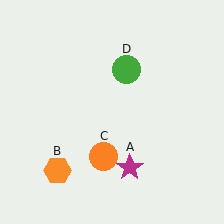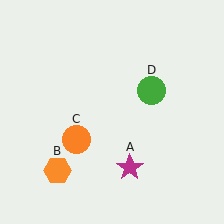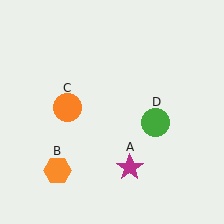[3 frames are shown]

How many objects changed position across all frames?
2 objects changed position: orange circle (object C), green circle (object D).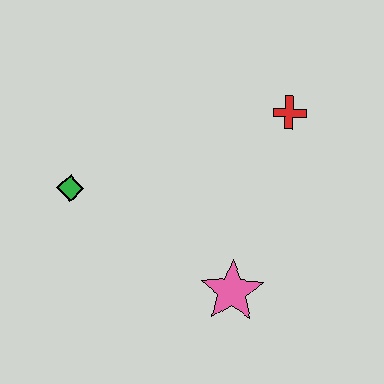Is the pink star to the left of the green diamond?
No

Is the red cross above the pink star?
Yes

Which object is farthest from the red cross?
The green diamond is farthest from the red cross.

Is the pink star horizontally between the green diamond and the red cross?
Yes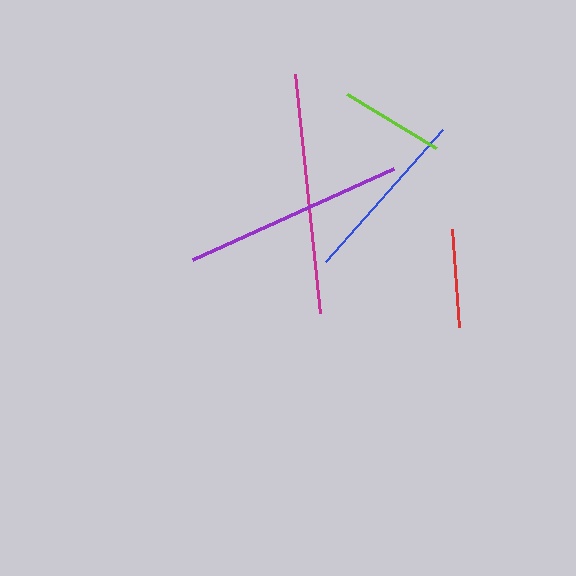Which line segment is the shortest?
The red line is the shortest at approximately 98 pixels.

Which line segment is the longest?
The magenta line is the longest at approximately 240 pixels.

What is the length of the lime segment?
The lime segment is approximately 104 pixels long.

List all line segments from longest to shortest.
From longest to shortest: magenta, purple, blue, lime, red.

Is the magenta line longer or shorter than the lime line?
The magenta line is longer than the lime line.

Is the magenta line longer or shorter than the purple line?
The magenta line is longer than the purple line.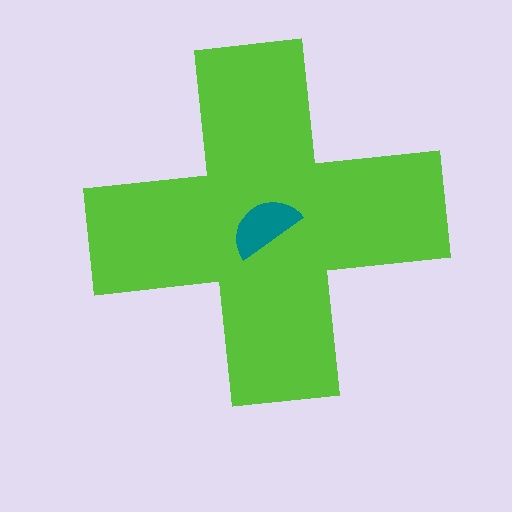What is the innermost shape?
The teal semicircle.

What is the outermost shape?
The lime cross.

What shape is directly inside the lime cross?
The teal semicircle.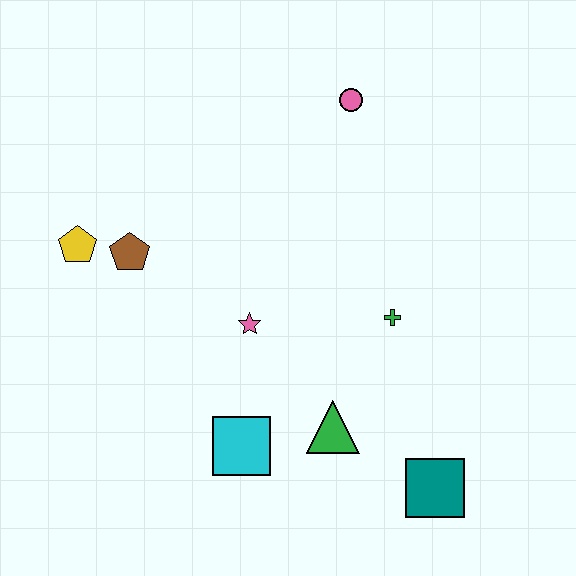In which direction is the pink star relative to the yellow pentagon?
The pink star is to the right of the yellow pentagon.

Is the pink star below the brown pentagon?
Yes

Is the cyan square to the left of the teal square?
Yes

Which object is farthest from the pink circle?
The teal square is farthest from the pink circle.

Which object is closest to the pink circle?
The green cross is closest to the pink circle.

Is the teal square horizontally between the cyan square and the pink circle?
No